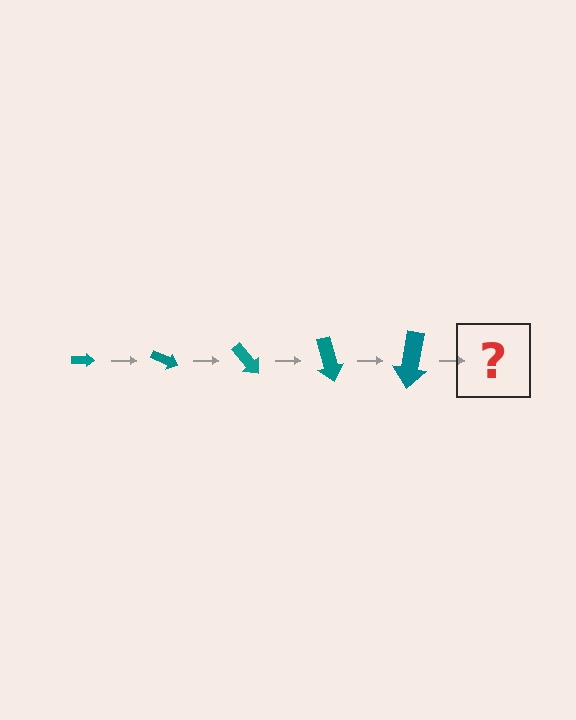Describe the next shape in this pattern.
It should be an arrow, larger than the previous one and rotated 125 degrees from the start.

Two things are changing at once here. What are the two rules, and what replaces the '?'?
The two rules are that the arrow grows larger each step and it rotates 25 degrees each step. The '?' should be an arrow, larger than the previous one and rotated 125 degrees from the start.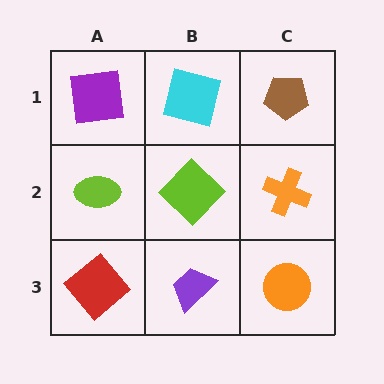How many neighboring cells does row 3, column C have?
2.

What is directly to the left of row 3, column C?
A purple trapezoid.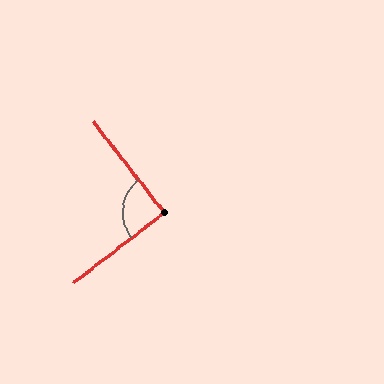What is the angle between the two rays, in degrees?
Approximately 89 degrees.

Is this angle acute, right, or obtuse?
It is approximately a right angle.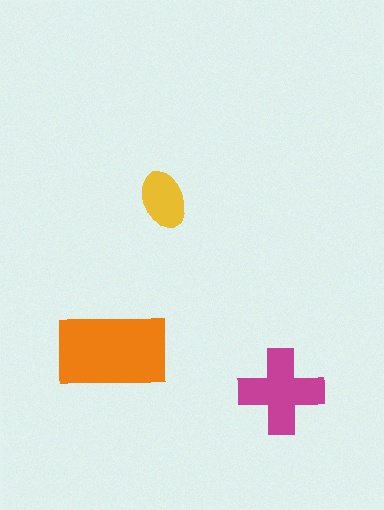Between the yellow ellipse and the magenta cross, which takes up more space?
The magenta cross.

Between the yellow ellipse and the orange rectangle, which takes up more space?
The orange rectangle.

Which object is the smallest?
The yellow ellipse.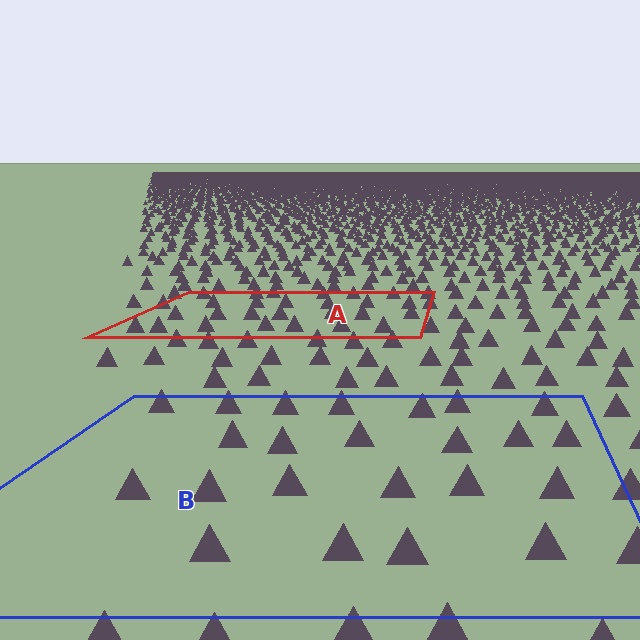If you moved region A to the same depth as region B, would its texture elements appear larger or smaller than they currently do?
They would appear larger. At a closer depth, the same texture elements are projected at a bigger on-screen size.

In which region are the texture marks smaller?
The texture marks are smaller in region A, because it is farther away.